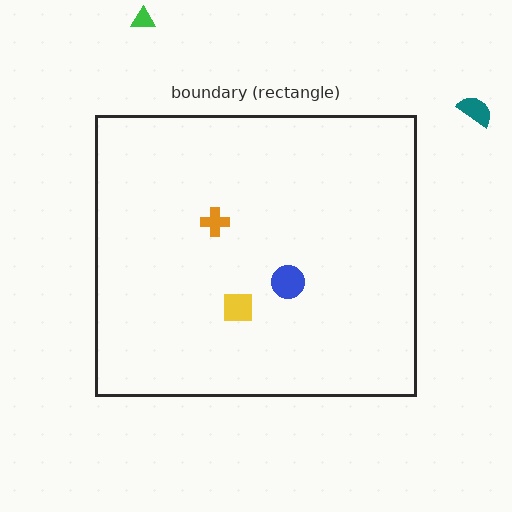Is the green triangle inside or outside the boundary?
Outside.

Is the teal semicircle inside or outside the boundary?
Outside.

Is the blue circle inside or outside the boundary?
Inside.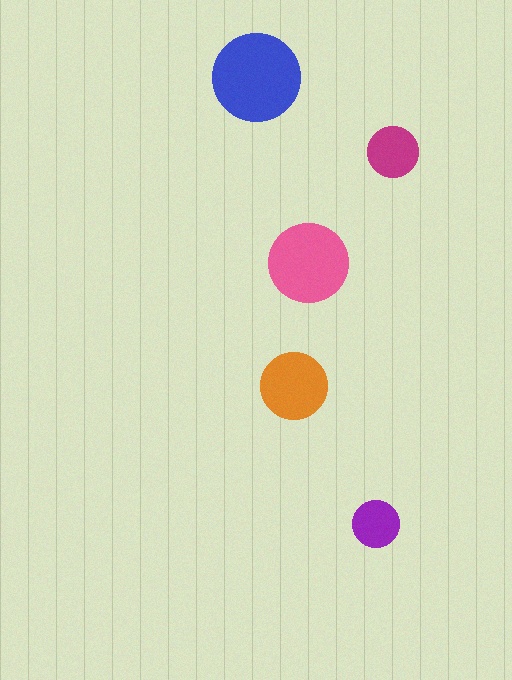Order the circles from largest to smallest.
the blue one, the pink one, the orange one, the magenta one, the purple one.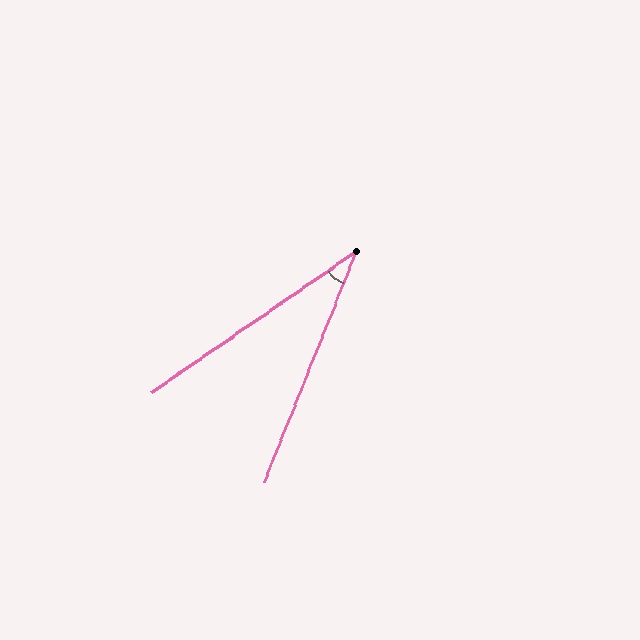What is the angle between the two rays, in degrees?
Approximately 34 degrees.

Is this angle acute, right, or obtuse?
It is acute.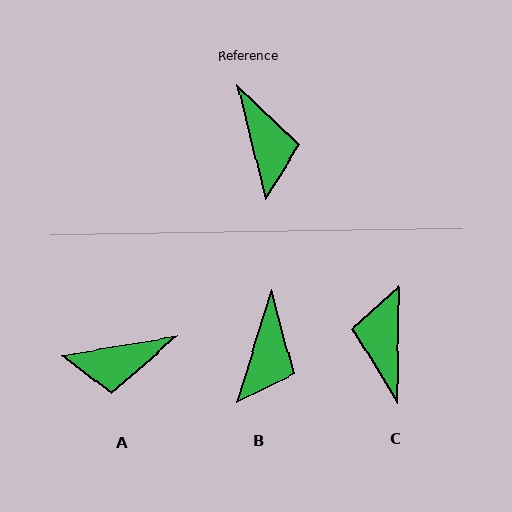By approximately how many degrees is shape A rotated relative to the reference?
Approximately 95 degrees clockwise.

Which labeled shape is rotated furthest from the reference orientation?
C, about 165 degrees away.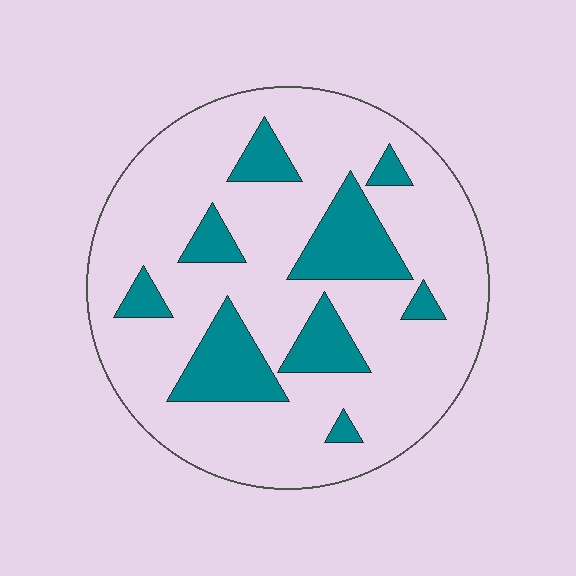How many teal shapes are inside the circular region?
9.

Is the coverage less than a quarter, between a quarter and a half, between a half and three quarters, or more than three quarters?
Less than a quarter.